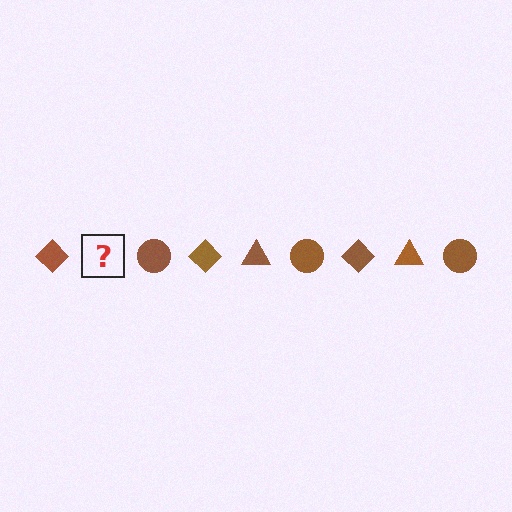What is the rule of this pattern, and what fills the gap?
The rule is that the pattern cycles through diamond, triangle, circle shapes in brown. The gap should be filled with a brown triangle.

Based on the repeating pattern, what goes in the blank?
The blank should be a brown triangle.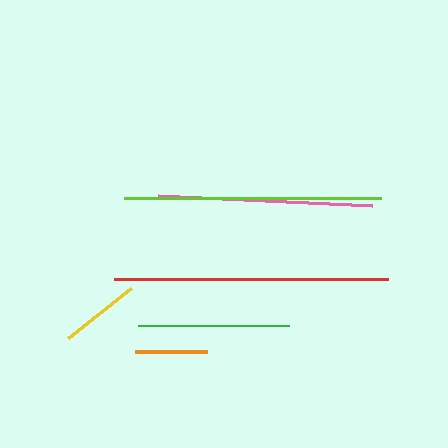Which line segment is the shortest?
The orange line is the shortest at approximately 73 pixels.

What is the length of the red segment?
The red segment is approximately 275 pixels long.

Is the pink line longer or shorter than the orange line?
The pink line is longer than the orange line.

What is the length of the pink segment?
The pink segment is approximately 215 pixels long.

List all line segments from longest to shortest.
From longest to shortest: red, lime, pink, green, yellow, orange.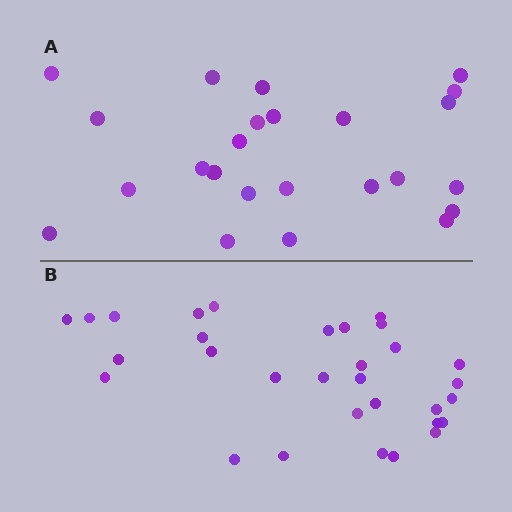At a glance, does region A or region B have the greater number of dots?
Region B (the bottom region) has more dots.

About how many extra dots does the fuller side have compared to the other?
Region B has roughly 8 or so more dots than region A.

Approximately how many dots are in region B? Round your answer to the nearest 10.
About 30 dots. (The exact count is 31, which rounds to 30.)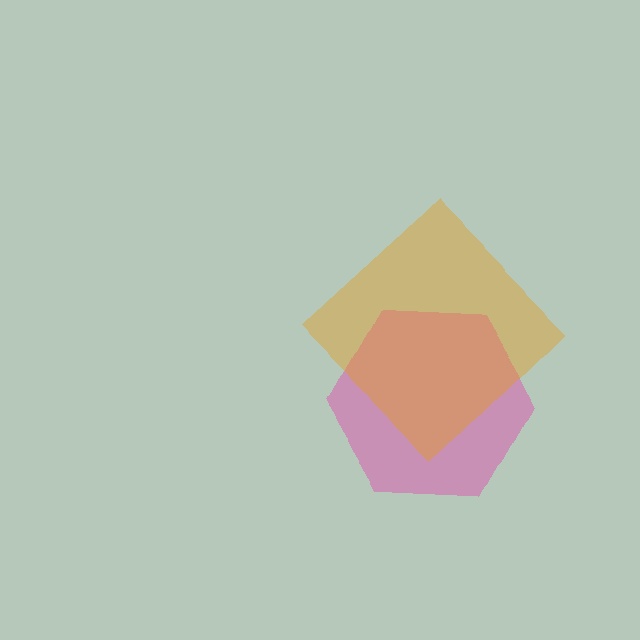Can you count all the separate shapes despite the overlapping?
Yes, there are 2 separate shapes.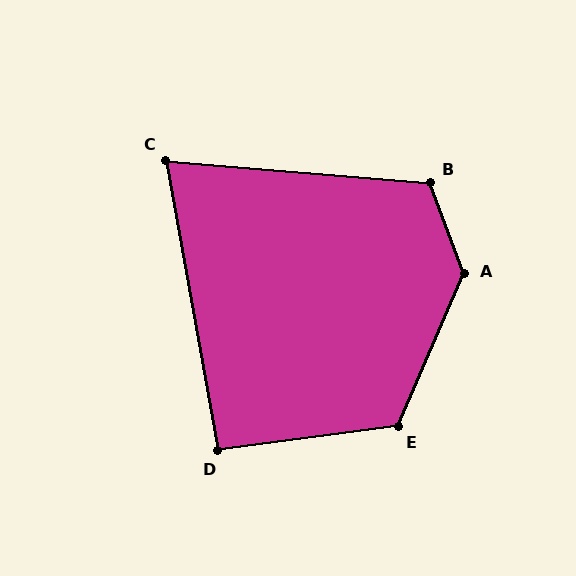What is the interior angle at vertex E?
Approximately 121 degrees (obtuse).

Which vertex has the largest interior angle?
A, at approximately 136 degrees.